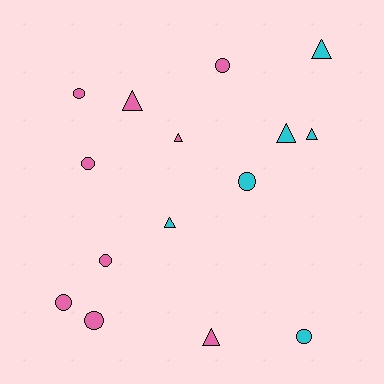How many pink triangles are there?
There are 3 pink triangles.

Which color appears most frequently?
Pink, with 9 objects.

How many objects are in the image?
There are 15 objects.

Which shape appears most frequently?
Circle, with 8 objects.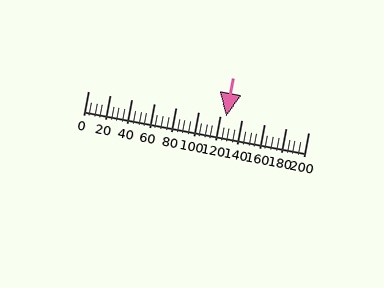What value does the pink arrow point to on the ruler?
The pink arrow points to approximately 125.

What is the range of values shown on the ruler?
The ruler shows values from 0 to 200.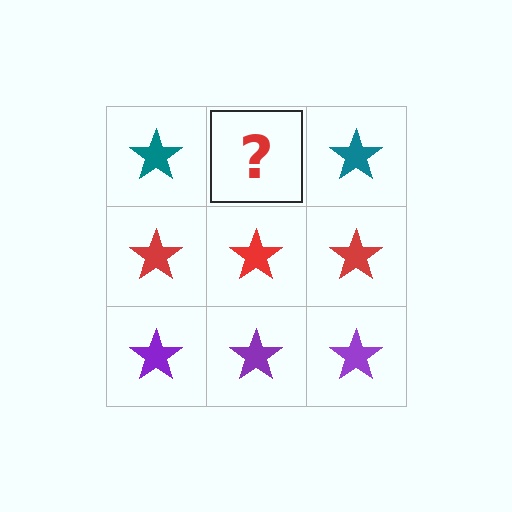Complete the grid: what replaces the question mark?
The question mark should be replaced with a teal star.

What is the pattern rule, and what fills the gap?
The rule is that each row has a consistent color. The gap should be filled with a teal star.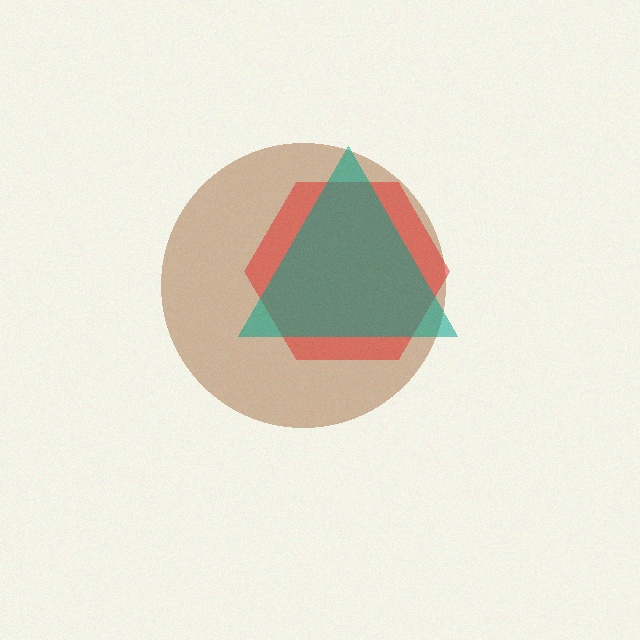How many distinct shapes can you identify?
There are 3 distinct shapes: a brown circle, a red hexagon, a teal triangle.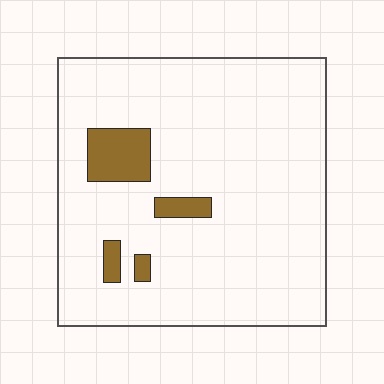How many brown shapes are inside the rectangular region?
4.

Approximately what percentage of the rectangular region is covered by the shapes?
Approximately 10%.